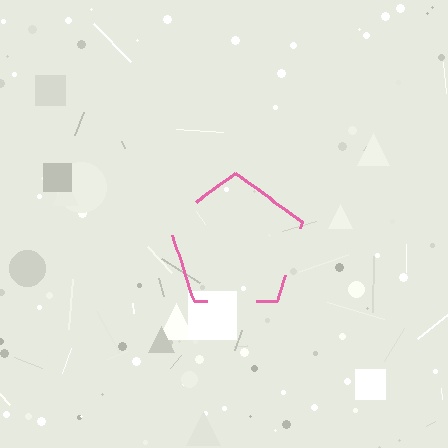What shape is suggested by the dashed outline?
The dashed outline suggests a pentagon.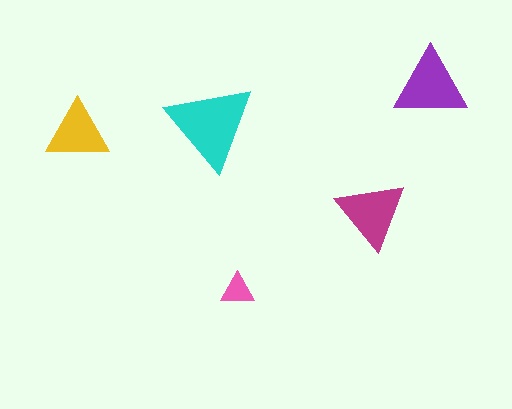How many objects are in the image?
There are 5 objects in the image.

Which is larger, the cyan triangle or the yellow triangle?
The cyan one.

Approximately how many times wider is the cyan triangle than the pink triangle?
About 2.5 times wider.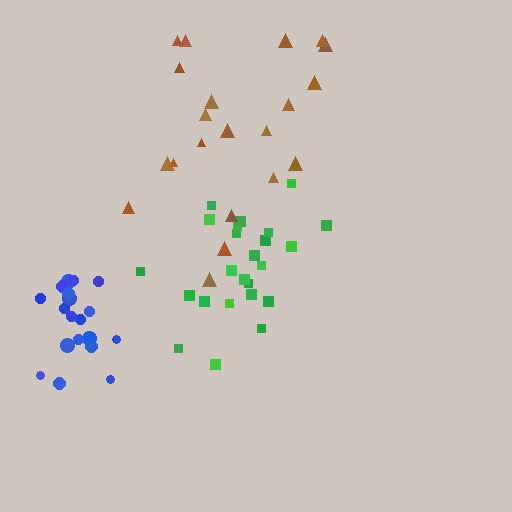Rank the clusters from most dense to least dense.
blue, green, brown.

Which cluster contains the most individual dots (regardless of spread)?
Green (24).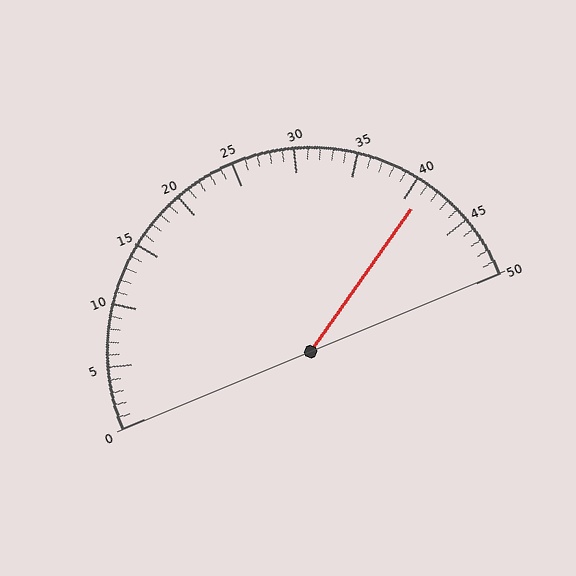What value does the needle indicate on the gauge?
The needle indicates approximately 41.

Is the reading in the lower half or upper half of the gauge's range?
The reading is in the upper half of the range (0 to 50).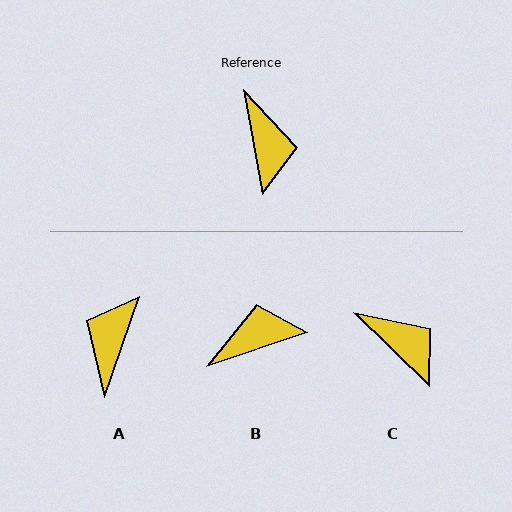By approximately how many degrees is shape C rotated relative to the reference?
Approximately 36 degrees counter-clockwise.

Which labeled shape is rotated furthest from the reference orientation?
A, about 151 degrees away.